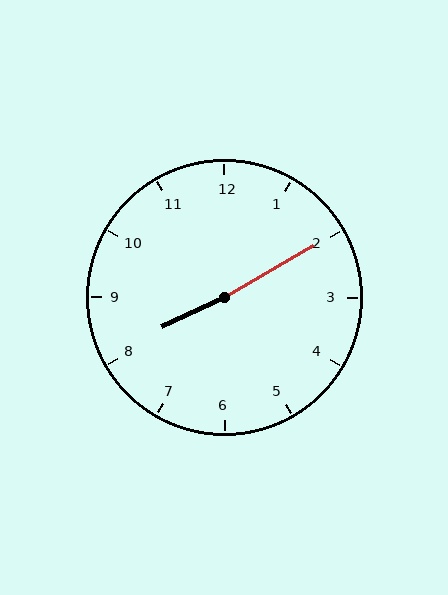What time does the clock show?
8:10.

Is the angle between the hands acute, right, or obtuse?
It is obtuse.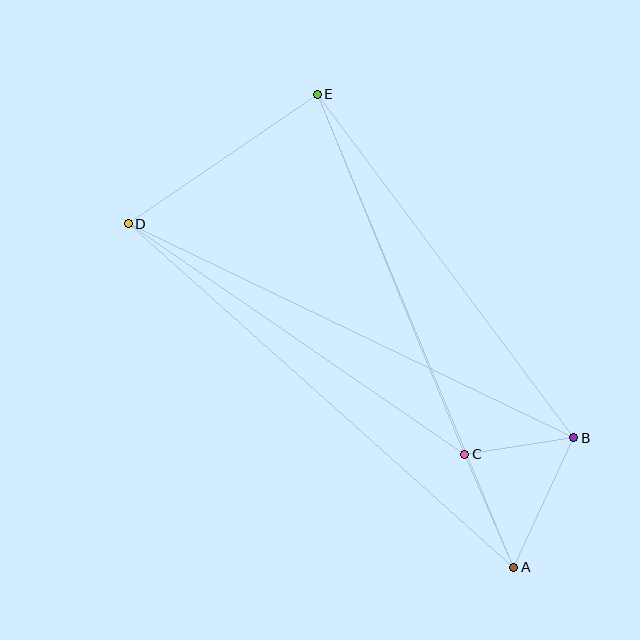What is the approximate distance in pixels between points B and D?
The distance between B and D is approximately 494 pixels.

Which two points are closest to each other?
Points B and C are closest to each other.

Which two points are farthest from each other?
Points A and D are farthest from each other.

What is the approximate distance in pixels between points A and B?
The distance between A and B is approximately 142 pixels.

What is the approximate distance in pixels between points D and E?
The distance between D and E is approximately 229 pixels.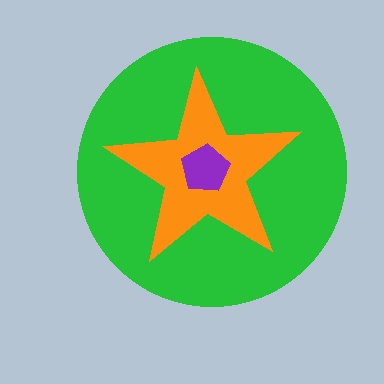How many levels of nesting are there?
3.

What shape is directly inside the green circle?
The orange star.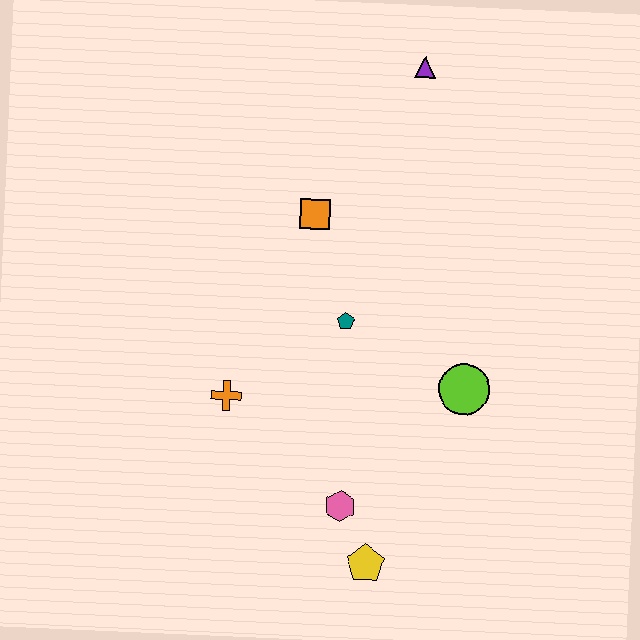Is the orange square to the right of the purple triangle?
No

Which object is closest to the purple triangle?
The orange square is closest to the purple triangle.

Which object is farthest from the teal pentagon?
The purple triangle is farthest from the teal pentagon.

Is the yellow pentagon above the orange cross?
No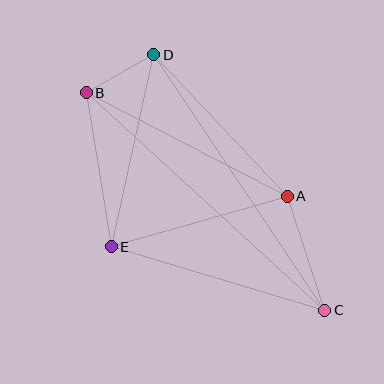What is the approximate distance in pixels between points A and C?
The distance between A and C is approximately 120 pixels.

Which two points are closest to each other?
Points B and D are closest to each other.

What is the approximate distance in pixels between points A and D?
The distance between A and D is approximately 195 pixels.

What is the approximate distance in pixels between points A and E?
The distance between A and E is approximately 183 pixels.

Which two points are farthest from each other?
Points B and C are farthest from each other.